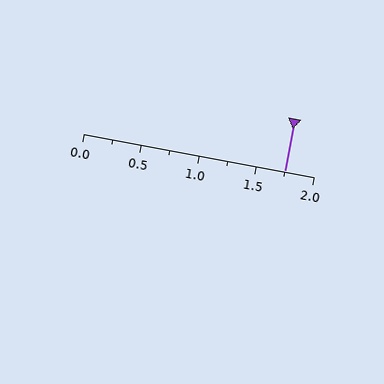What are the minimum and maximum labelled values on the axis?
The axis runs from 0.0 to 2.0.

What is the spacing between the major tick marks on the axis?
The major ticks are spaced 0.5 apart.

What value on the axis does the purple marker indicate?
The marker indicates approximately 1.75.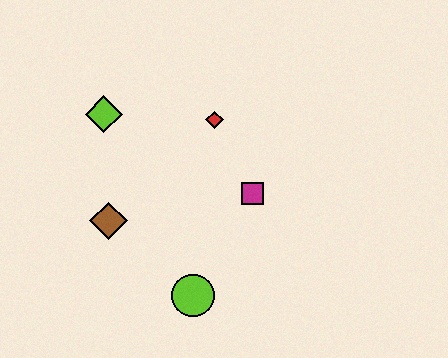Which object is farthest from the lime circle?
The lime diamond is farthest from the lime circle.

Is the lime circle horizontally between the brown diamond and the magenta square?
Yes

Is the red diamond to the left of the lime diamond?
No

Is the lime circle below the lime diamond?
Yes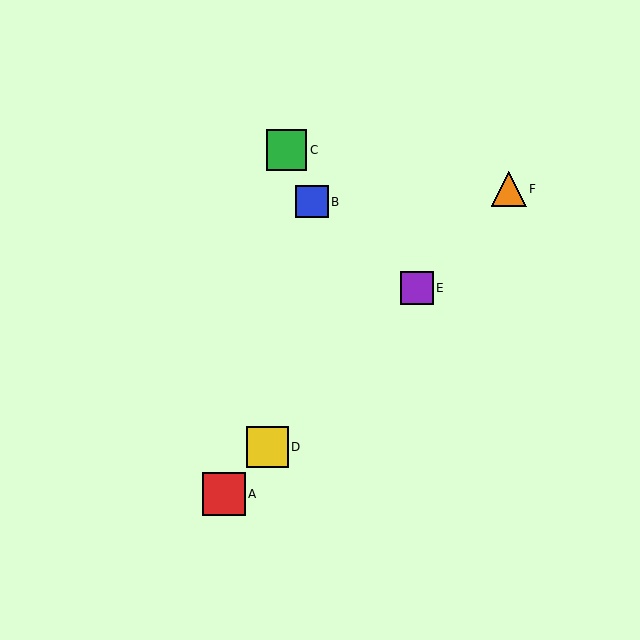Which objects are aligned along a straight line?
Objects A, D, E, F are aligned along a straight line.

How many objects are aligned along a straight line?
4 objects (A, D, E, F) are aligned along a straight line.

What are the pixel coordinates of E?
Object E is at (417, 288).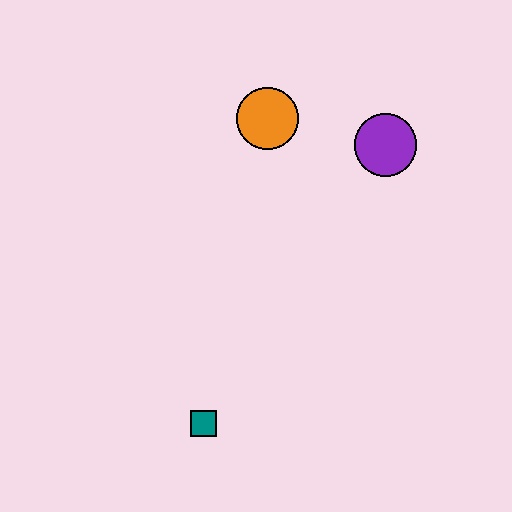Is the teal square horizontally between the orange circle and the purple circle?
No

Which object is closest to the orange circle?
The purple circle is closest to the orange circle.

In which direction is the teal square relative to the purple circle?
The teal square is below the purple circle.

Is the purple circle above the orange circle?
No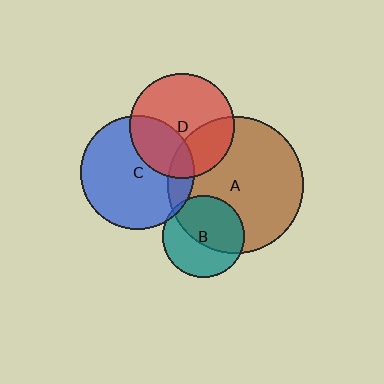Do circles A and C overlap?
Yes.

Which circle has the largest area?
Circle A (brown).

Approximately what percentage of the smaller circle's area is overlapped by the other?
Approximately 15%.